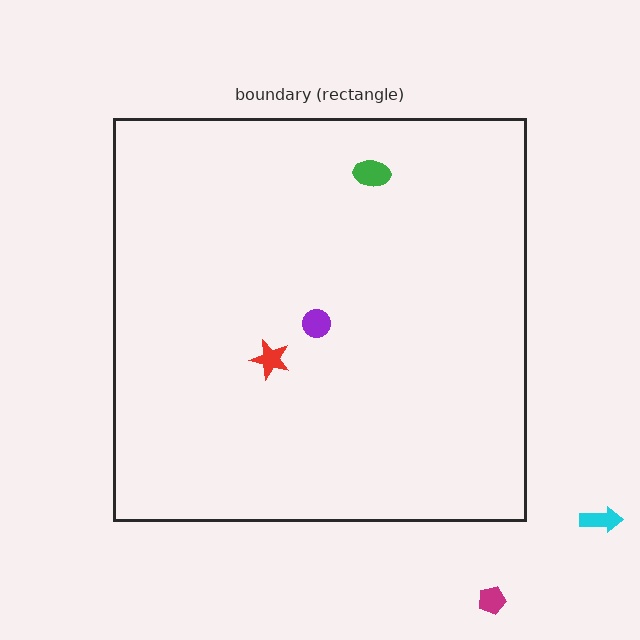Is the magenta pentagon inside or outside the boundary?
Outside.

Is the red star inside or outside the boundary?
Inside.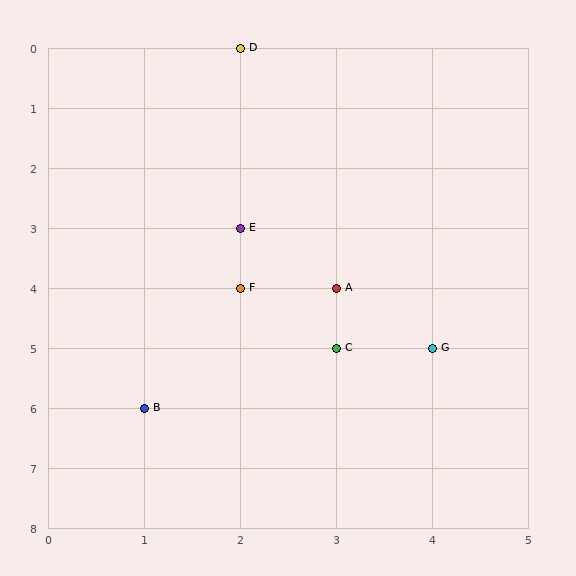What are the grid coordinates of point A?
Point A is at grid coordinates (3, 4).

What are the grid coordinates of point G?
Point G is at grid coordinates (4, 5).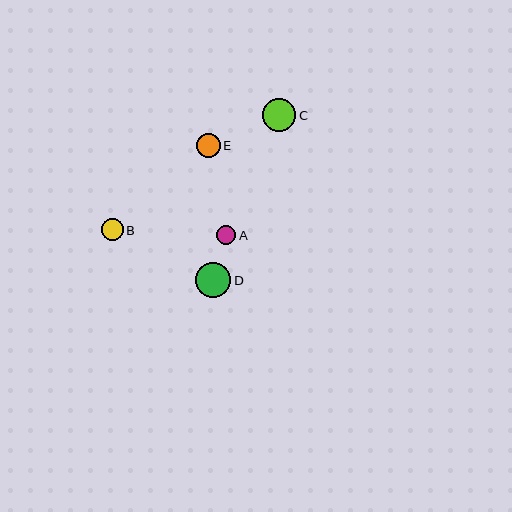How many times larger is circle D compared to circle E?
Circle D is approximately 1.5 times the size of circle E.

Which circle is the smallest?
Circle A is the smallest with a size of approximately 19 pixels.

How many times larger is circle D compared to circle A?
Circle D is approximately 1.8 times the size of circle A.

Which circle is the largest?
Circle D is the largest with a size of approximately 35 pixels.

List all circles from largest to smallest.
From largest to smallest: D, C, E, B, A.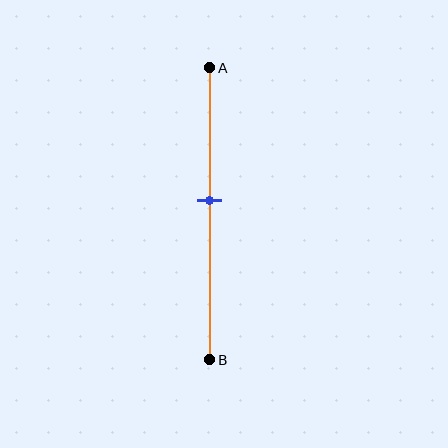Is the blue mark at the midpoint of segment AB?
No, the mark is at about 45% from A, not at the 50% midpoint.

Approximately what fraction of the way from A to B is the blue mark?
The blue mark is approximately 45% of the way from A to B.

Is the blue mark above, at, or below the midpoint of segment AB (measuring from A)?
The blue mark is above the midpoint of segment AB.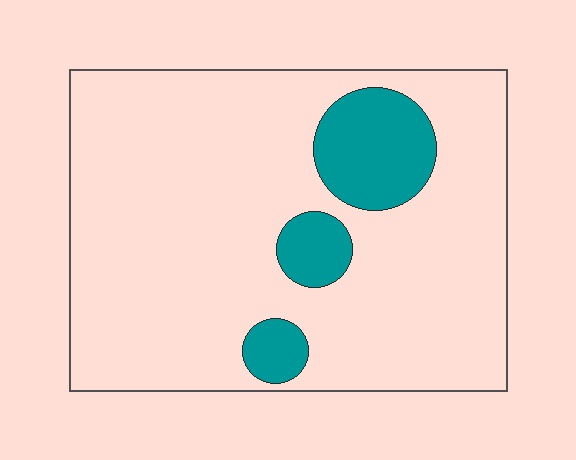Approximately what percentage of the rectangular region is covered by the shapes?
Approximately 15%.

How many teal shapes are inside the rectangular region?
3.